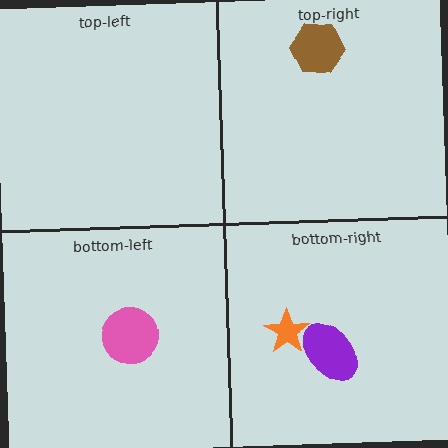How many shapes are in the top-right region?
1.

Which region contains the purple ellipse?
The bottom-right region.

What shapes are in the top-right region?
The brown hexagon.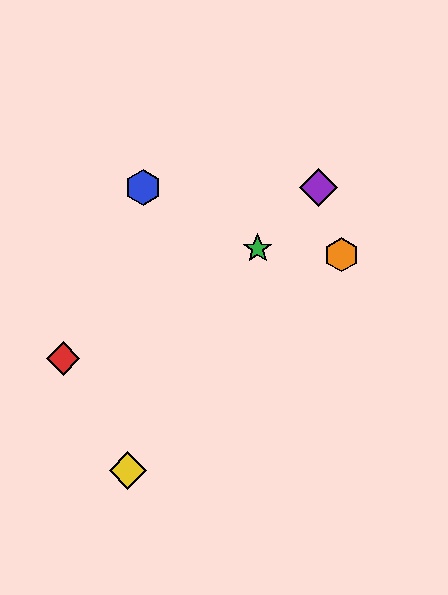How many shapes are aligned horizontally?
2 shapes (the blue hexagon, the purple diamond) are aligned horizontally.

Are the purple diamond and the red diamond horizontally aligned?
No, the purple diamond is at y≈187 and the red diamond is at y≈358.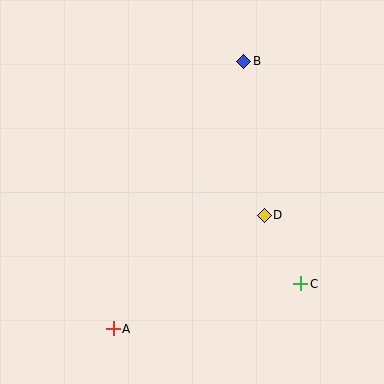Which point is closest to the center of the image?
Point D at (264, 215) is closest to the center.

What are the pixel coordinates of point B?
Point B is at (244, 61).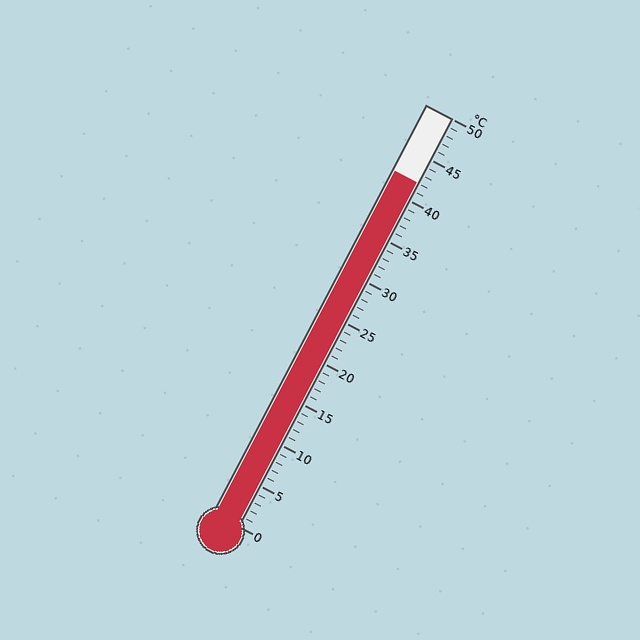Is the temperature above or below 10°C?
The temperature is above 10°C.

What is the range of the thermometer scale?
The thermometer scale ranges from 0°C to 50°C.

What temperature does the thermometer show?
The thermometer shows approximately 42°C.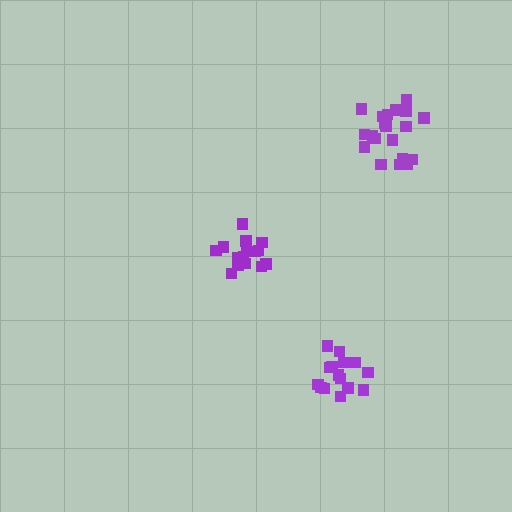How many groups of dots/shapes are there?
There are 3 groups.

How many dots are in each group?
Group 1: 20 dots, Group 2: 15 dots, Group 3: 15 dots (50 total).